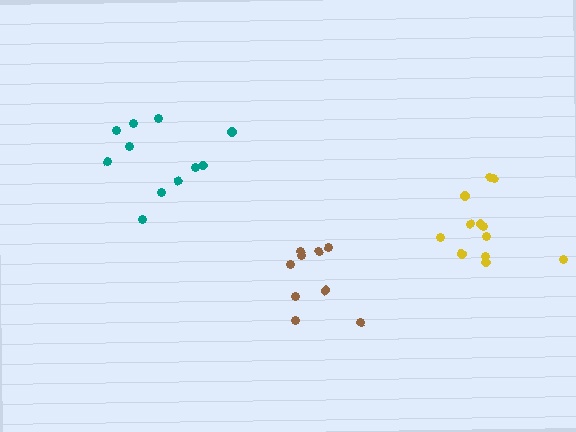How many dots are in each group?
Group 1: 12 dots, Group 2: 11 dots, Group 3: 9 dots (32 total).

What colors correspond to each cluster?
The clusters are colored: yellow, teal, brown.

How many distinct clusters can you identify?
There are 3 distinct clusters.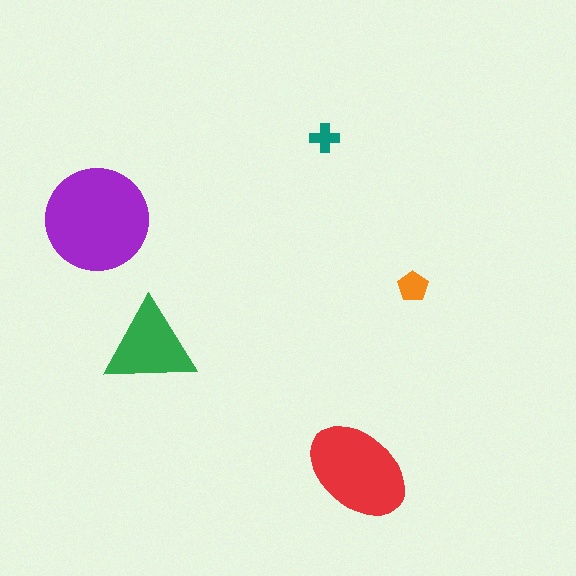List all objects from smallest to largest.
The teal cross, the orange pentagon, the green triangle, the red ellipse, the purple circle.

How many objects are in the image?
There are 5 objects in the image.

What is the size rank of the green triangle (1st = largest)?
3rd.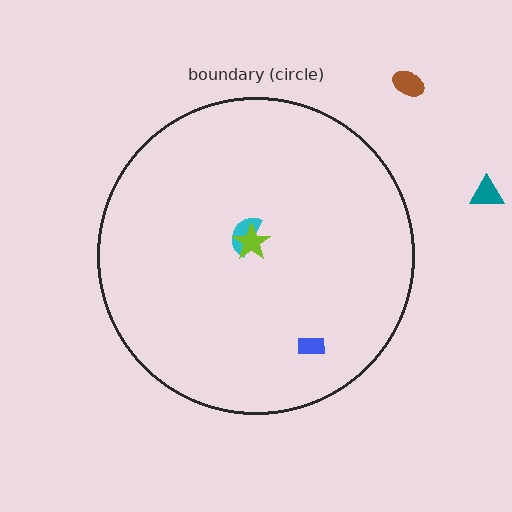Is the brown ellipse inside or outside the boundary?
Outside.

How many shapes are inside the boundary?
3 inside, 2 outside.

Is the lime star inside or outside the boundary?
Inside.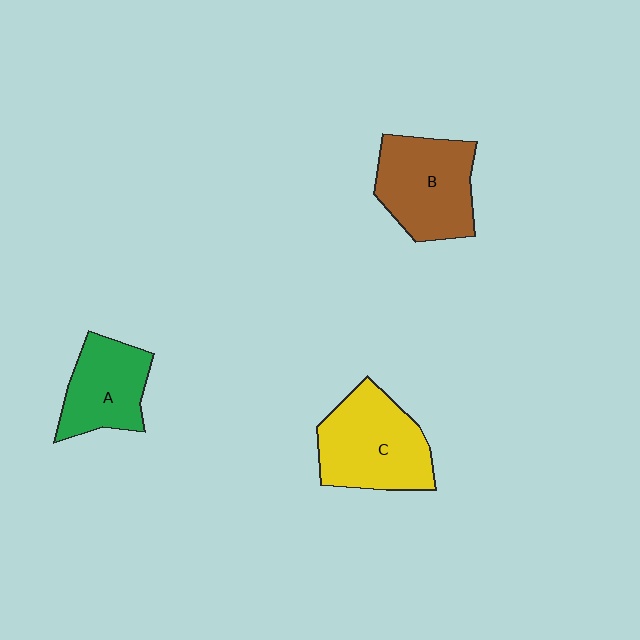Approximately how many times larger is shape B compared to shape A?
Approximately 1.3 times.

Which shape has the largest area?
Shape C (yellow).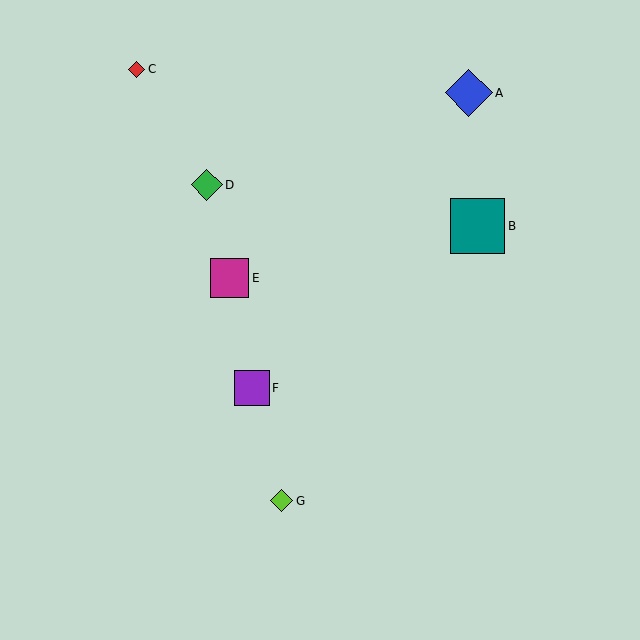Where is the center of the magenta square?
The center of the magenta square is at (229, 278).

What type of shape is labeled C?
Shape C is a red diamond.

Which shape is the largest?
The teal square (labeled B) is the largest.